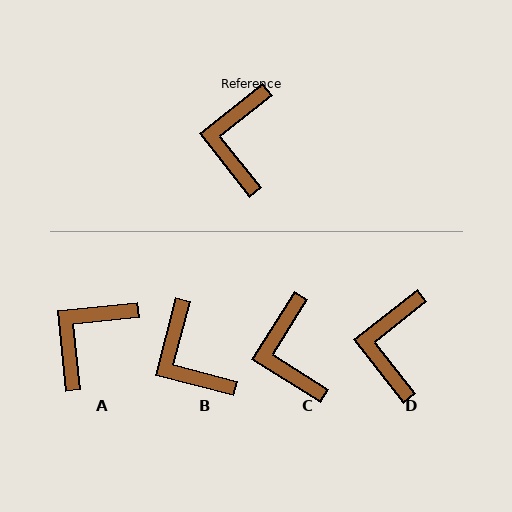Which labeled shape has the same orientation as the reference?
D.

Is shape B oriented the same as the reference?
No, it is off by about 37 degrees.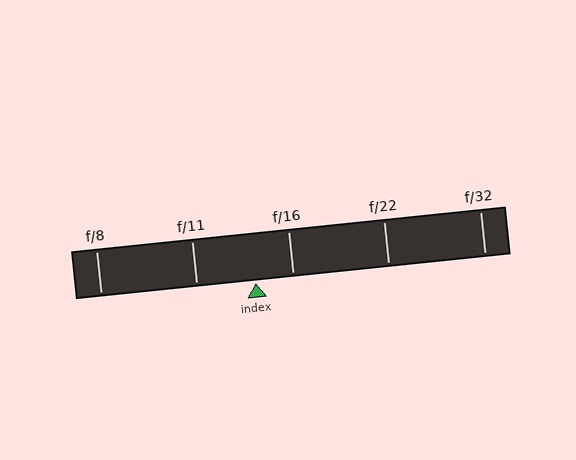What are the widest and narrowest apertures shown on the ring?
The widest aperture shown is f/8 and the narrowest is f/32.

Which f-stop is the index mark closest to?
The index mark is closest to f/16.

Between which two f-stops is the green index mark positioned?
The index mark is between f/11 and f/16.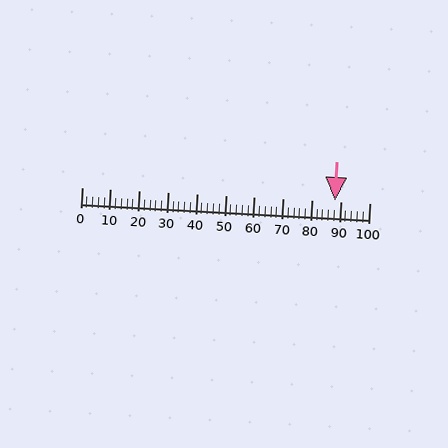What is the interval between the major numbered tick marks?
The major tick marks are spaced 10 units apart.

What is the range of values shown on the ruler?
The ruler shows values from 0 to 100.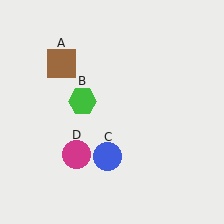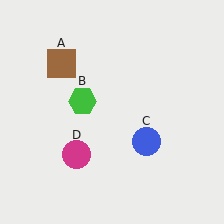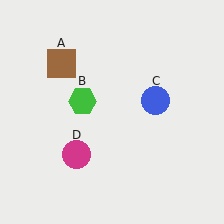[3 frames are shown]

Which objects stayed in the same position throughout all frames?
Brown square (object A) and green hexagon (object B) and magenta circle (object D) remained stationary.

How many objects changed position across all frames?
1 object changed position: blue circle (object C).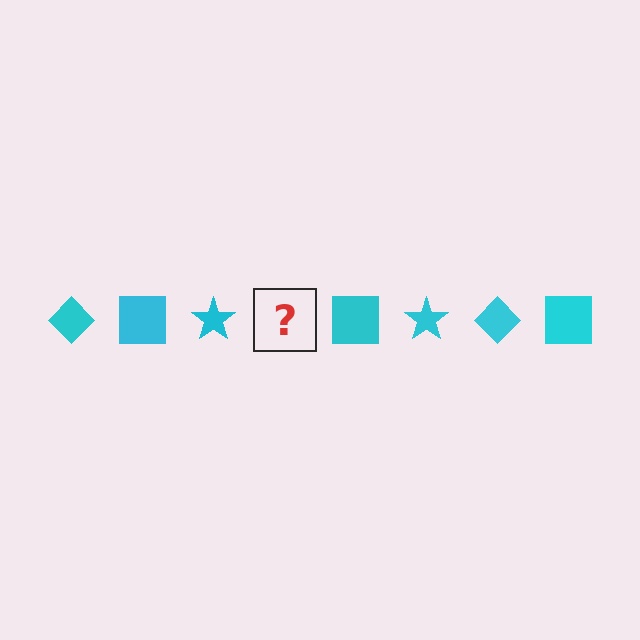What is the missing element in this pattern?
The missing element is a cyan diamond.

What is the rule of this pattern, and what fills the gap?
The rule is that the pattern cycles through diamond, square, star shapes in cyan. The gap should be filled with a cyan diamond.